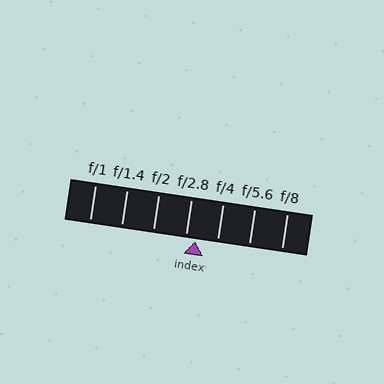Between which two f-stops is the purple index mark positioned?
The index mark is between f/2.8 and f/4.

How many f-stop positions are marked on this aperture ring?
There are 7 f-stop positions marked.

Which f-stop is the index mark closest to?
The index mark is closest to f/2.8.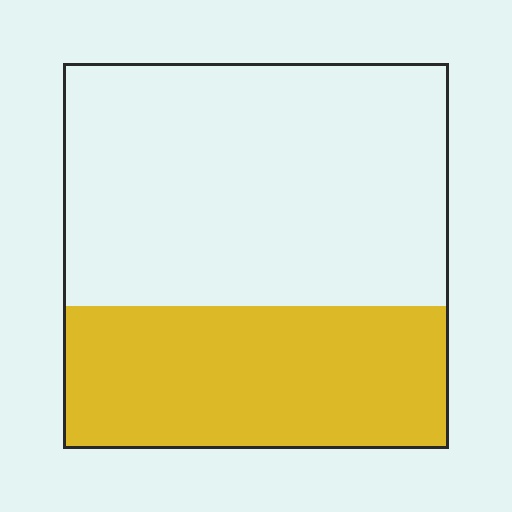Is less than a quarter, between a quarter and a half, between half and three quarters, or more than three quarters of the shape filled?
Between a quarter and a half.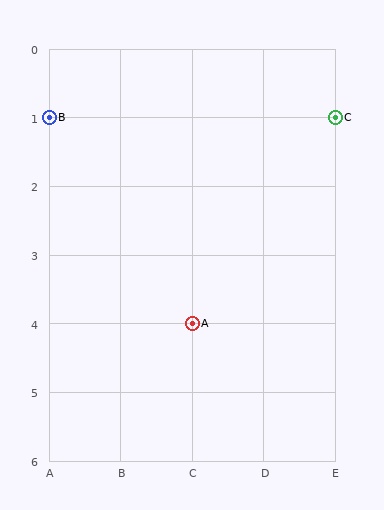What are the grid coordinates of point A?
Point A is at grid coordinates (C, 4).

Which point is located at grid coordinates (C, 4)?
Point A is at (C, 4).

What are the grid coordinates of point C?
Point C is at grid coordinates (E, 1).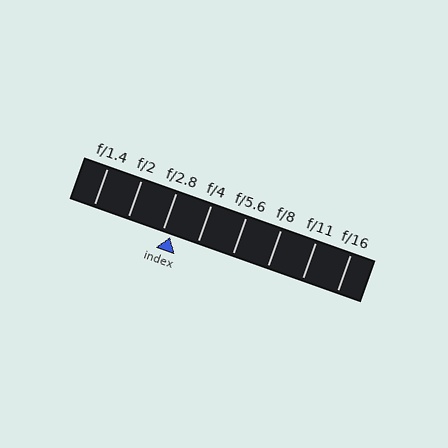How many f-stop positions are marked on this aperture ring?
There are 8 f-stop positions marked.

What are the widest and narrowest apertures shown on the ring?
The widest aperture shown is f/1.4 and the narrowest is f/16.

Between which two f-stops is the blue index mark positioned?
The index mark is between f/2.8 and f/4.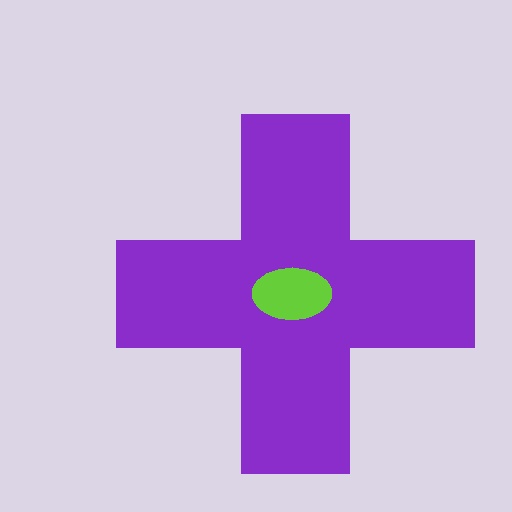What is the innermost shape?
The lime ellipse.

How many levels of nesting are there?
2.